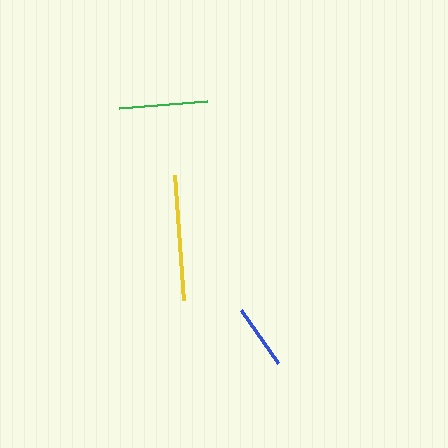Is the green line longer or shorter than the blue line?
The green line is longer than the blue line.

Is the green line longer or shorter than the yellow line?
The yellow line is longer than the green line.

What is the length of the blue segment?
The blue segment is approximately 64 pixels long.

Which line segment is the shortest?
The blue line is the shortest at approximately 64 pixels.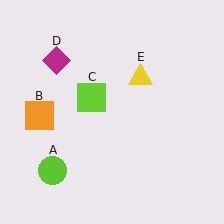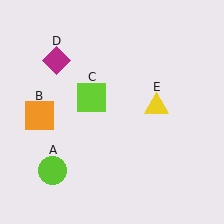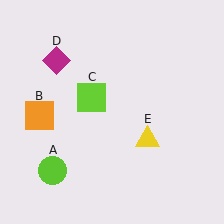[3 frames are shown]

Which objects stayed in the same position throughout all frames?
Lime circle (object A) and orange square (object B) and lime square (object C) and magenta diamond (object D) remained stationary.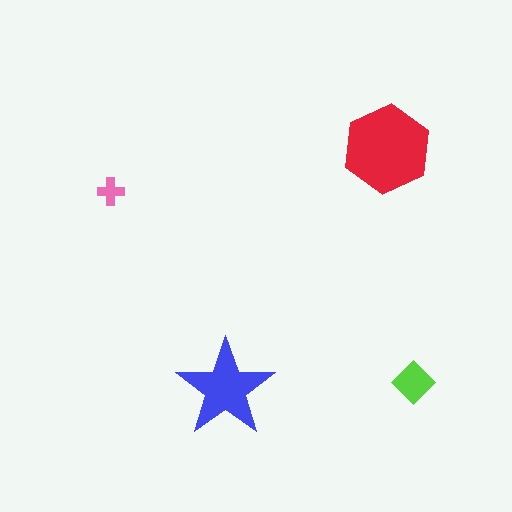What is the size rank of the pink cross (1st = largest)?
4th.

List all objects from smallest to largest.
The pink cross, the lime diamond, the blue star, the red hexagon.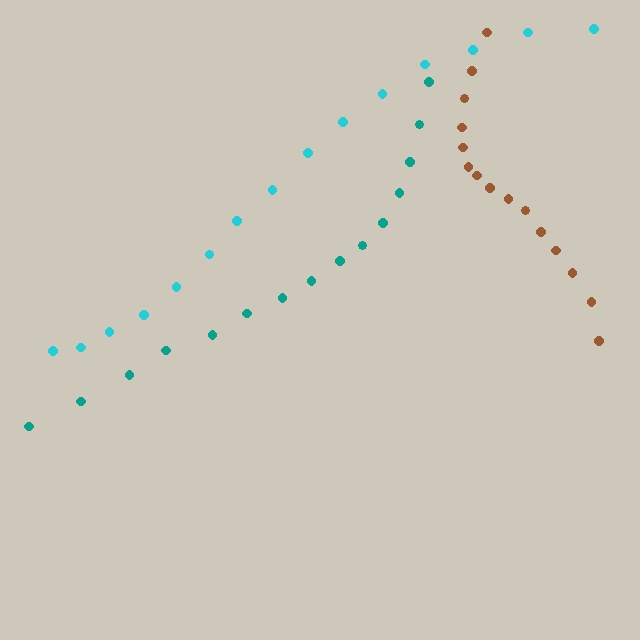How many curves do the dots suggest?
There are 3 distinct paths.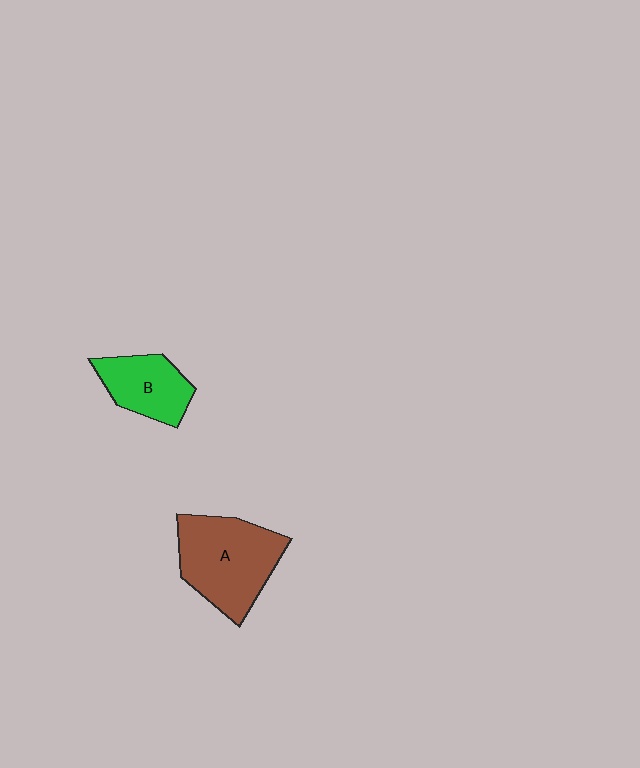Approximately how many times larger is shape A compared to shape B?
Approximately 1.6 times.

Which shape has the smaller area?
Shape B (green).